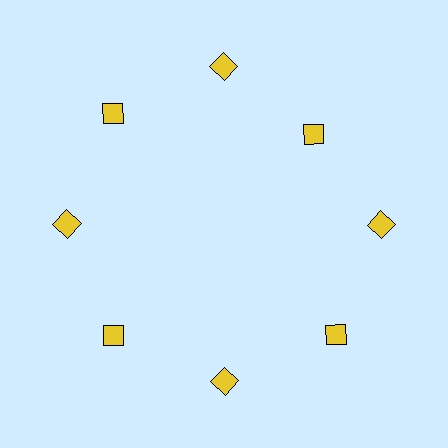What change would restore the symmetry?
The symmetry would be restored by moving it outward, back onto the ring so that all 8 diamonds sit at equal angles and equal distance from the center.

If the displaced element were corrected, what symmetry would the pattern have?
It would have 8-fold rotational symmetry — the pattern would map onto itself every 45 degrees.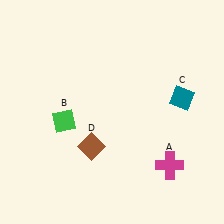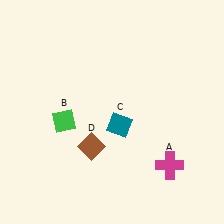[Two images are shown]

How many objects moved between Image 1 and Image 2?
1 object moved between the two images.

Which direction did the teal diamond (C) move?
The teal diamond (C) moved left.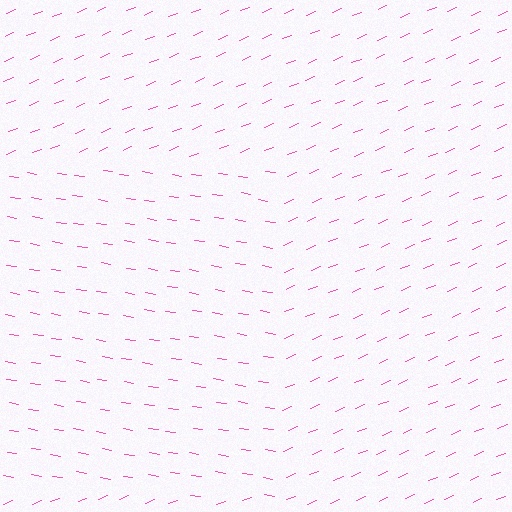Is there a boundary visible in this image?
Yes, there is a texture boundary formed by a change in line orientation.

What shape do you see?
I see a rectangle.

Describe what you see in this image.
The image is filled with small pink line segments. A rectangle region in the image has lines oriented differently from the surrounding lines, creating a visible texture boundary.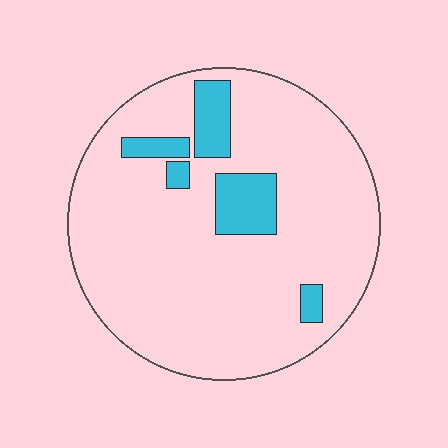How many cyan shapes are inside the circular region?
5.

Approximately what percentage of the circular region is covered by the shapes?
Approximately 15%.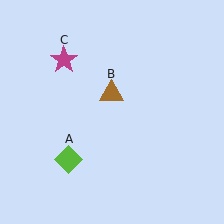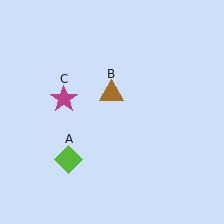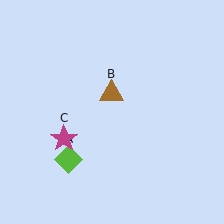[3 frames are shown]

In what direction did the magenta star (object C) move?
The magenta star (object C) moved down.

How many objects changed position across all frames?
1 object changed position: magenta star (object C).